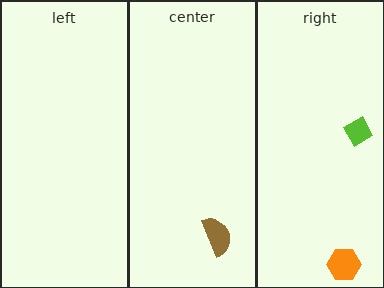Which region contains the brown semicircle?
The center region.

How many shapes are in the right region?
2.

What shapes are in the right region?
The orange hexagon, the lime diamond.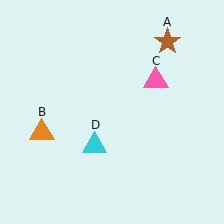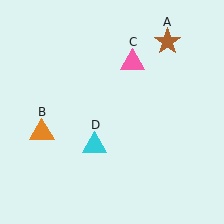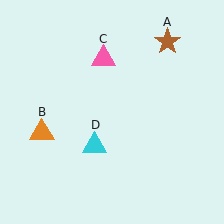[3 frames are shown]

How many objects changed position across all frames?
1 object changed position: pink triangle (object C).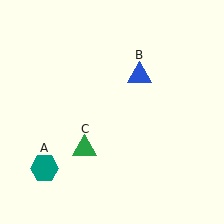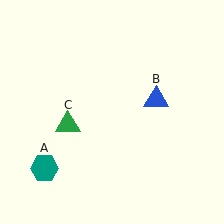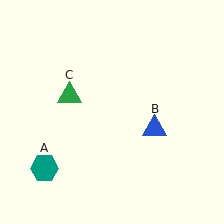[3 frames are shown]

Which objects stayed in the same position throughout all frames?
Teal hexagon (object A) remained stationary.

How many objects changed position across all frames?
2 objects changed position: blue triangle (object B), green triangle (object C).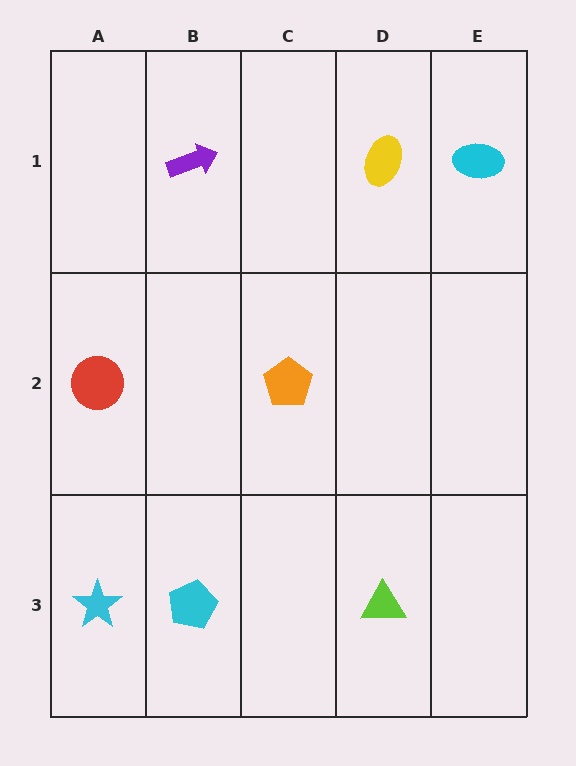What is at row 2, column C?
An orange pentagon.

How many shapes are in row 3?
3 shapes.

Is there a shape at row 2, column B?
No, that cell is empty.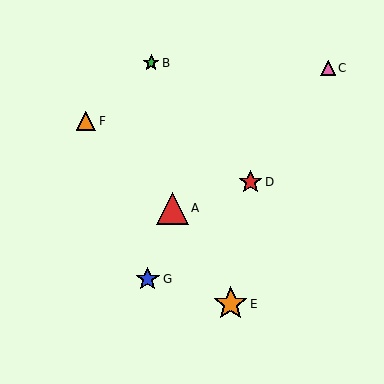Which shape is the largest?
The orange star (labeled E) is the largest.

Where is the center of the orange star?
The center of the orange star is at (231, 304).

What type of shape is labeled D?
Shape D is a red star.